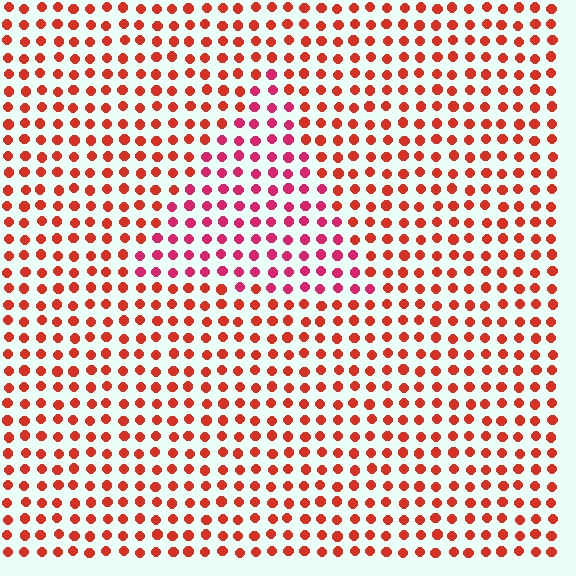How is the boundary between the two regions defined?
The boundary is defined purely by a slight shift in hue (about 29 degrees). Spacing, size, and orientation are identical on both sides.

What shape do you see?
I see a triangle.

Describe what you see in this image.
The image is filled with small red elements in a uniform arrangement. A triangle-shaped region is visible where the elements are tinted to a slightly different hue, forming a subtle color boundary.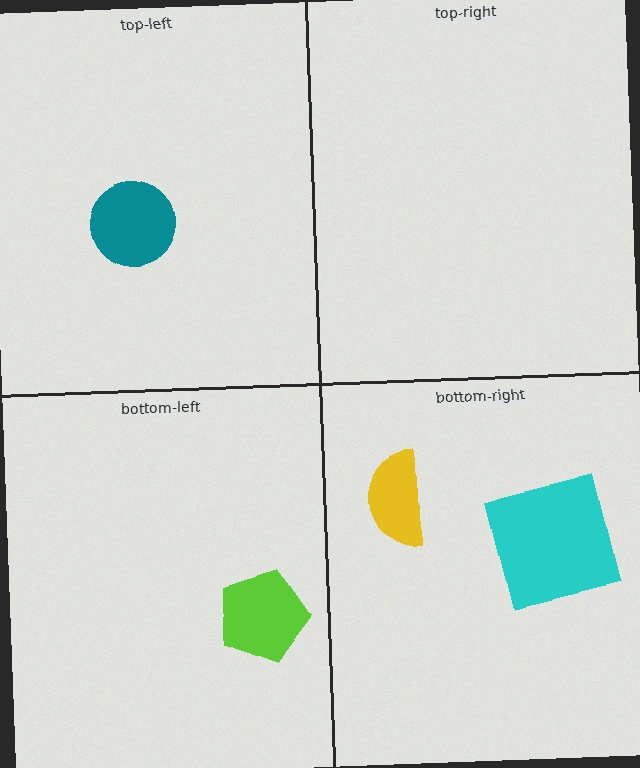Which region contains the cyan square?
The bottom-right region.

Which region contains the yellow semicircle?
The bottom-right region.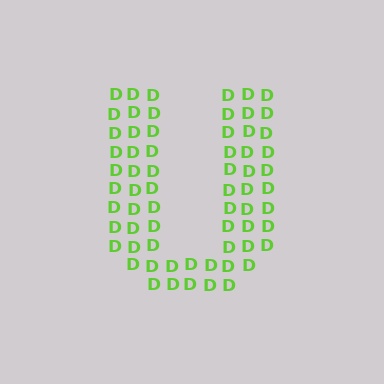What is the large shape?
The large shape is the letter U.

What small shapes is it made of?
It is made of small letter D's.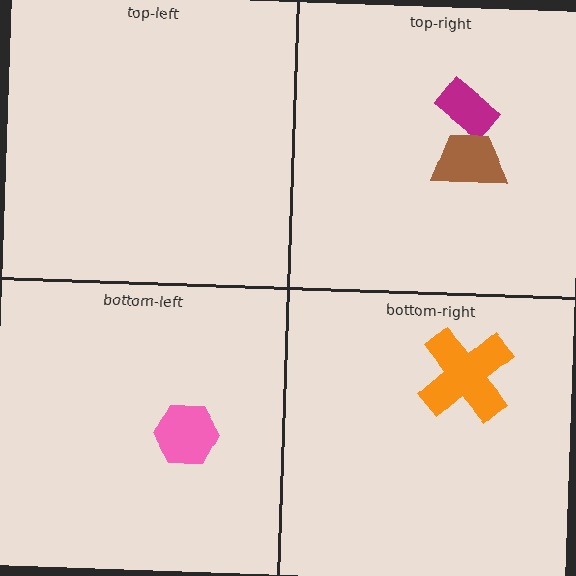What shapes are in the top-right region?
The magenta rectangle, the brown trapezoid.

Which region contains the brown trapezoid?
The top-right region.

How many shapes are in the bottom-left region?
1.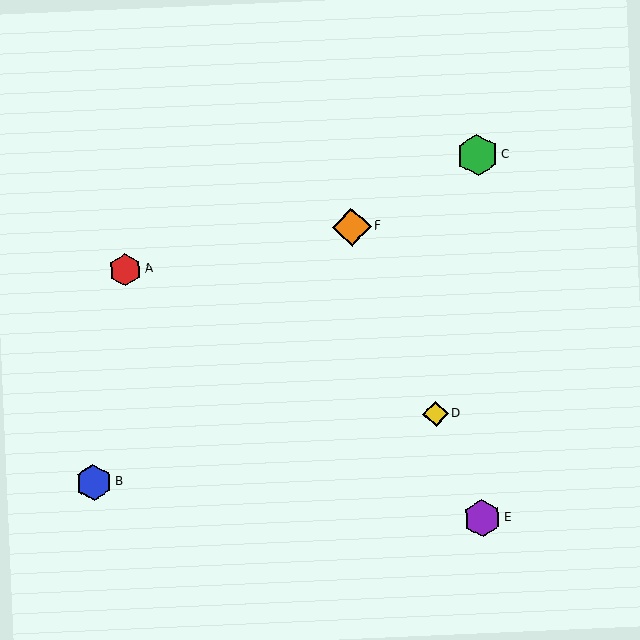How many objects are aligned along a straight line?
3 objects (D, E, F) are aligned along a straight line.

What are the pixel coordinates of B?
Object B is at (93, 482).